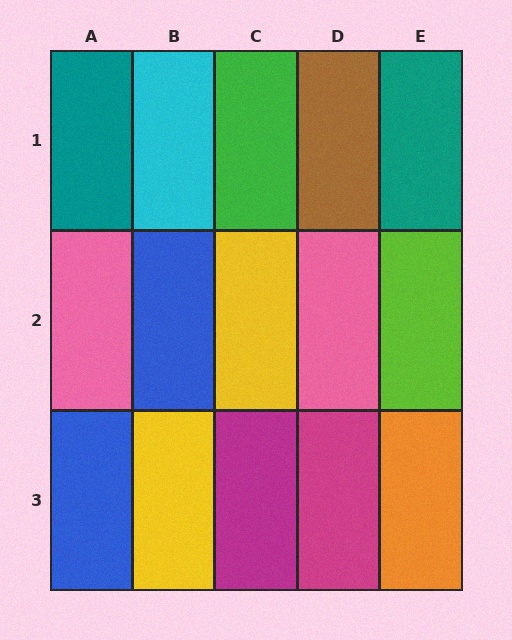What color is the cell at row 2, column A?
Pink.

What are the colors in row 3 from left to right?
Blue, yellow, magenta, magenta, orange.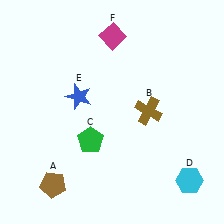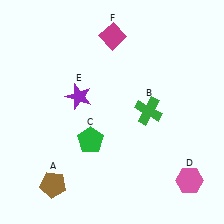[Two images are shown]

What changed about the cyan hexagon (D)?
In Image 1, D is cyan. In Image 2, it changed to pink.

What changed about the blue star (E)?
In Image 1, E is blue. In Image 2, it changed to purple.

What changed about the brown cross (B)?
In Image 1, B is brown. In Image 2, it changed to green.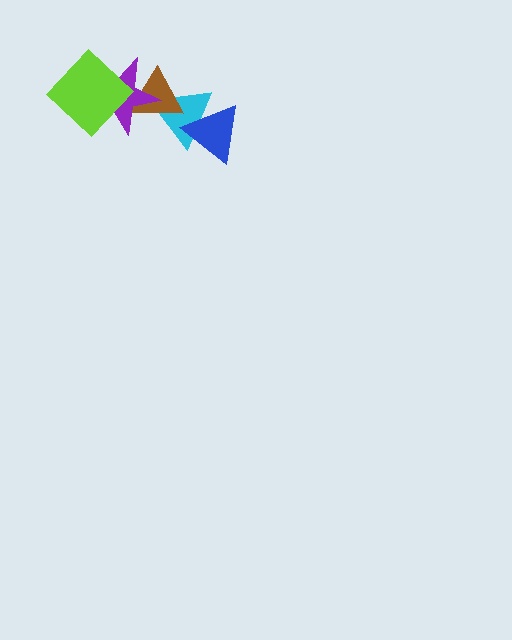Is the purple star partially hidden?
Yes, it is partially covered by another shape.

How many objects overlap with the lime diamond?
2 objects overlap with the lime diamond.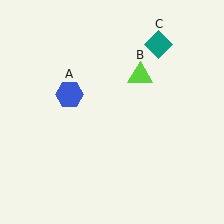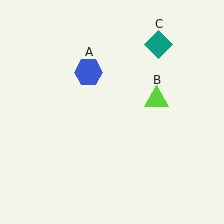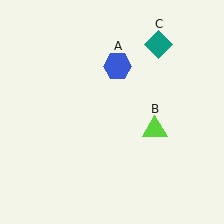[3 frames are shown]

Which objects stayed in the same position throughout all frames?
Teal diamond (object C) remained stationary.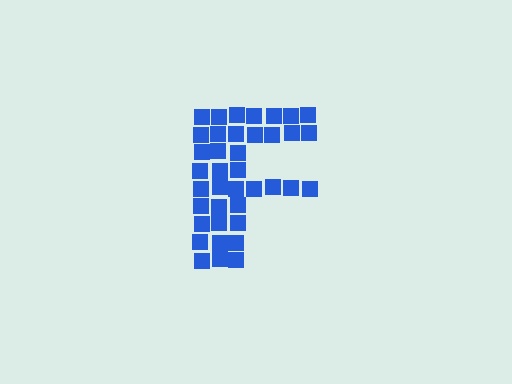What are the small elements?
The small elements are squares.